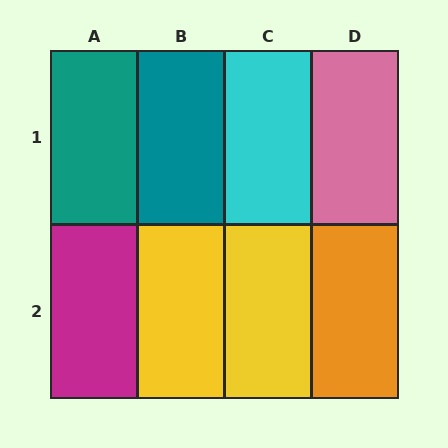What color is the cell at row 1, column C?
Cyan.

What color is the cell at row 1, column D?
Pink.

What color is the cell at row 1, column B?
Teal.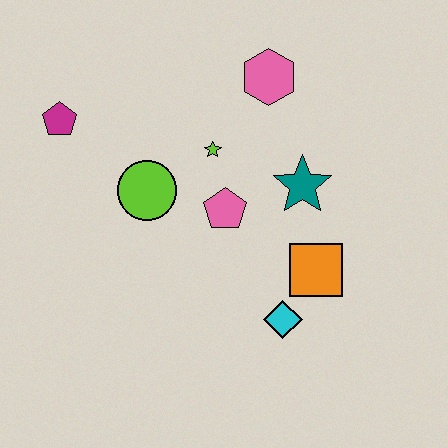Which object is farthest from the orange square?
The magenta pentagon is farthest from the orange square.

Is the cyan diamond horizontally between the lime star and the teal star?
Yes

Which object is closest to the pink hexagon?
The lime star is closest to the pink hexagon.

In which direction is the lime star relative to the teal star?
The lime star is to the left of the teal star.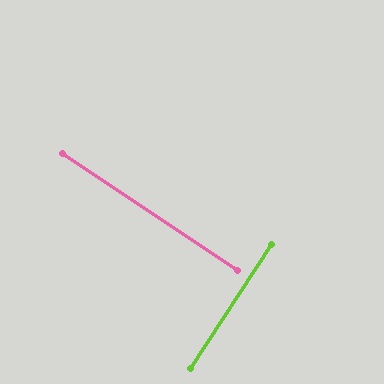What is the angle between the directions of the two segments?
Approximately 89 degrees.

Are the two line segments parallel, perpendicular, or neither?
Perpendicular — they meet at approximately 89°.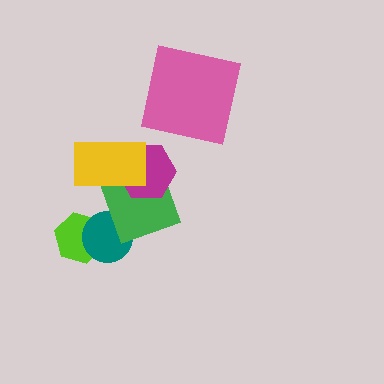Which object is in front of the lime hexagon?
The teal circle is in front of the lime hexagon.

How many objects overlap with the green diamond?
3 objects overlap with the green diamond.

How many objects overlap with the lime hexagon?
1 object overlaps with the lime hexagon.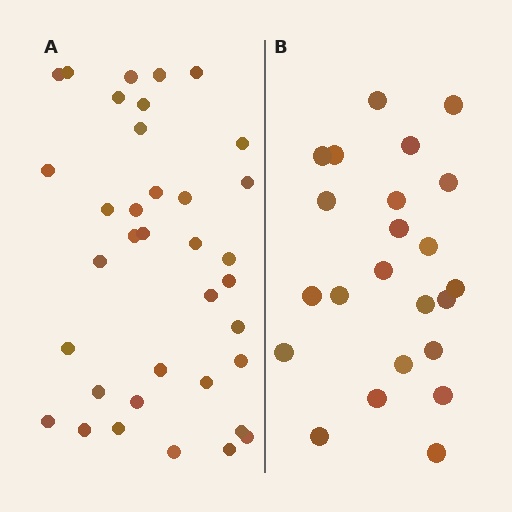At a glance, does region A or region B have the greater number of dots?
Region A (the left region) has more dots.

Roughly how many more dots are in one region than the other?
Region A has approximately 15 more dots than region B.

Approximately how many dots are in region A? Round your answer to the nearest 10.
About 40 dots. (The exact count is 36, which rounds to 40.)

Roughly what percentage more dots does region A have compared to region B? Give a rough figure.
About 55% more.